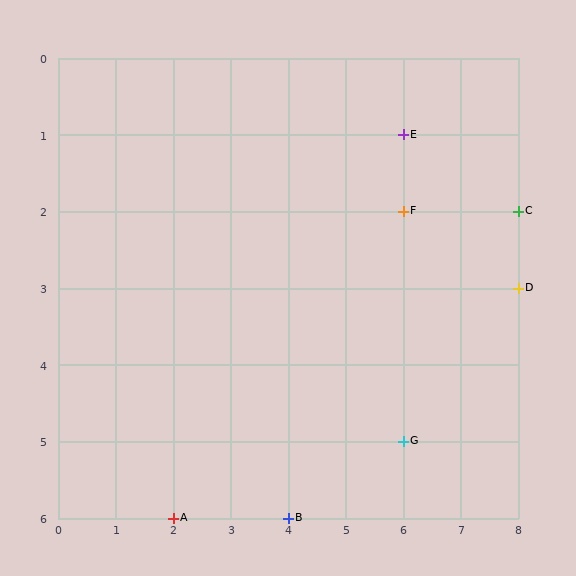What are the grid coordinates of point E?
Point E is at grid coordinates (6, 1).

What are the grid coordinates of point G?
Point G is at grid coordinates (6, 5).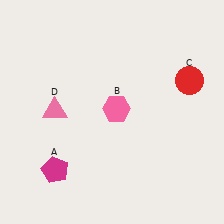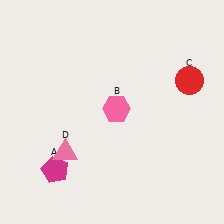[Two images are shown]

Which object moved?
The pink triangle (D) moved down.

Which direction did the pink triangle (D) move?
The pink triangle (D) moved down.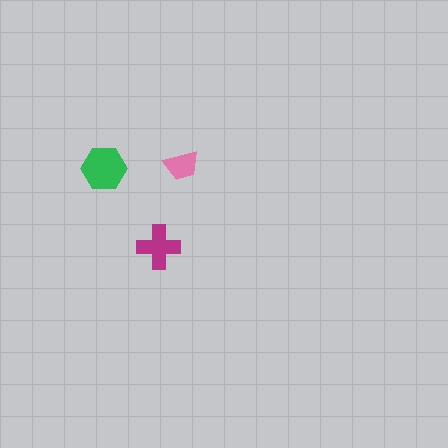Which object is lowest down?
The magenta cross is bottommost.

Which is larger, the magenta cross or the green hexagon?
The green hexagon.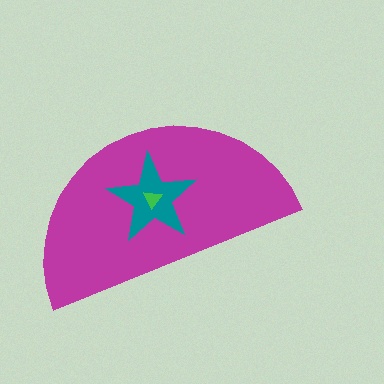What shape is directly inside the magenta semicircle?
The teal star.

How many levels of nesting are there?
3.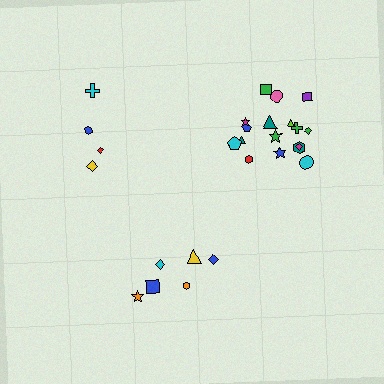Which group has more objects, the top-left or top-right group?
The top-right group.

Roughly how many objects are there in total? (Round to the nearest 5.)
Roughly 30 objects in total.